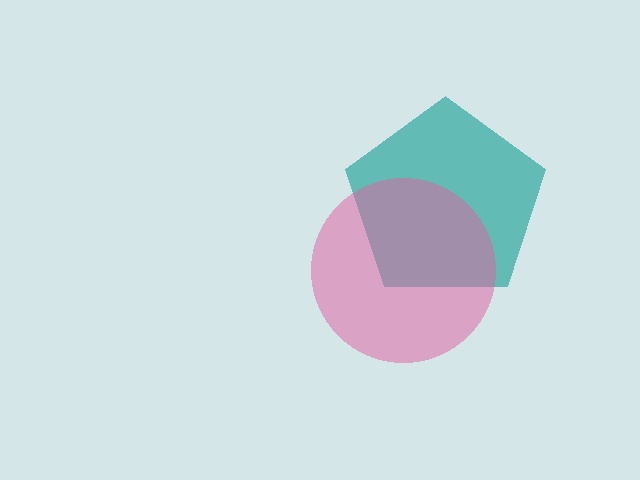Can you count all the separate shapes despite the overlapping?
Yes, there are 2 separate shapes.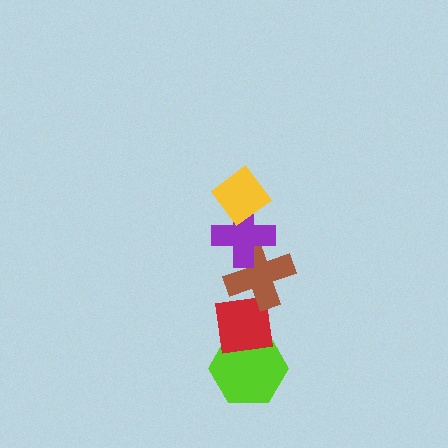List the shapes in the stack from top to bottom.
From top to bottom: the yellow diamond, the purple cross, the brown cross, the red square, the lime hexagon.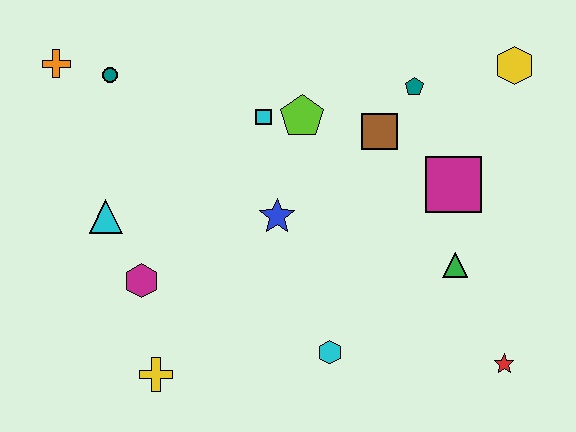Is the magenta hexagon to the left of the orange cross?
No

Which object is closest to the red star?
The green triangle is closest to the red star.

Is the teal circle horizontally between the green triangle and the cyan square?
No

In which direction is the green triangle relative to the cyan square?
The green triangle is to the right of the cyan square.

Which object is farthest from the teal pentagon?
The yellow cross is farthest from the teal pentagon.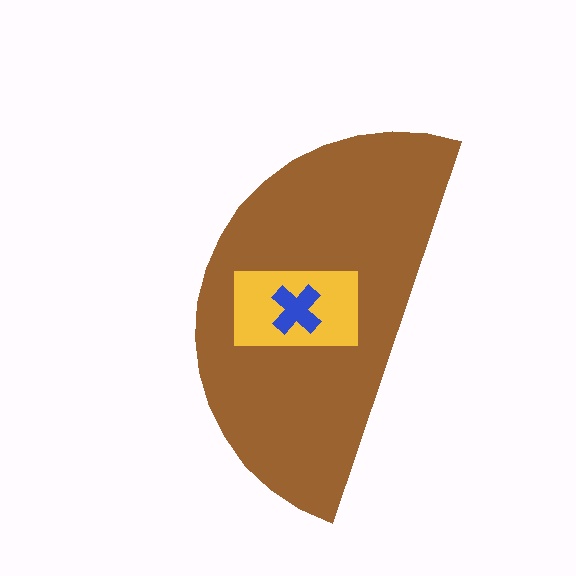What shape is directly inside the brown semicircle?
The yellow rectangle.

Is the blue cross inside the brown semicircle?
Yes.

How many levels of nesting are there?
3.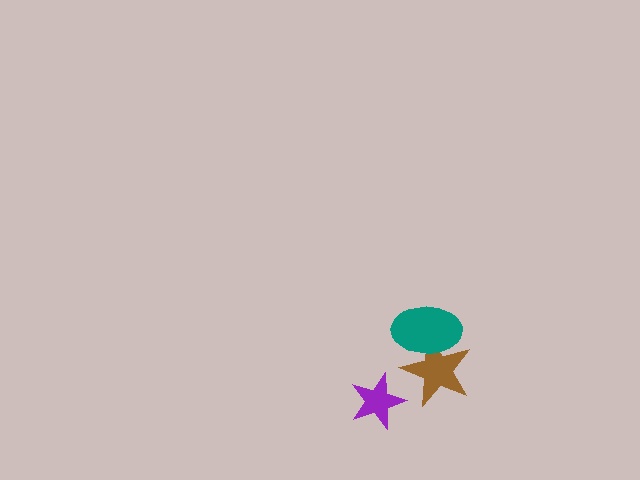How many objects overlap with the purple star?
0 objects overlap with the purple star.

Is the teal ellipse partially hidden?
No, no other shape covers it.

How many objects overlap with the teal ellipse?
1 object overlaps with the teal ellipse.